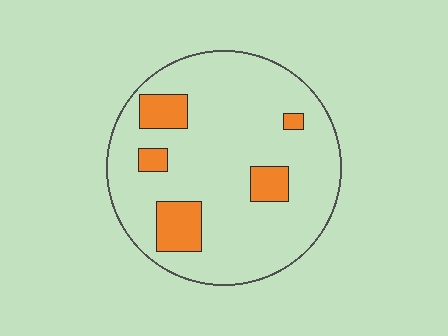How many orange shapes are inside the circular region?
5.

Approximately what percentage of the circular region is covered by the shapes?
Approximately 15%.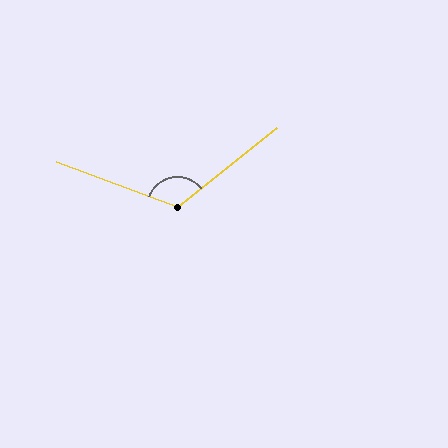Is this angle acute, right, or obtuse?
It is obtuse.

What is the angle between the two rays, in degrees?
Approximately 121 degrees.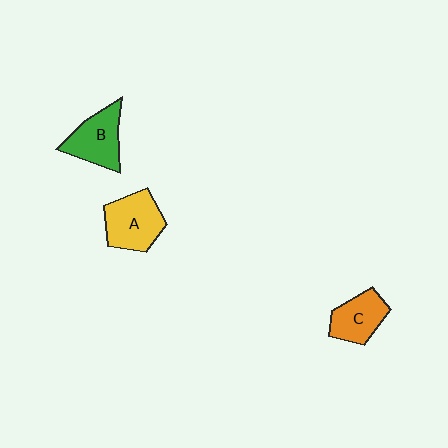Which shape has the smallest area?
Shape C (orange).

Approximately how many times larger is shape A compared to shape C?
Approximately 1.3 times.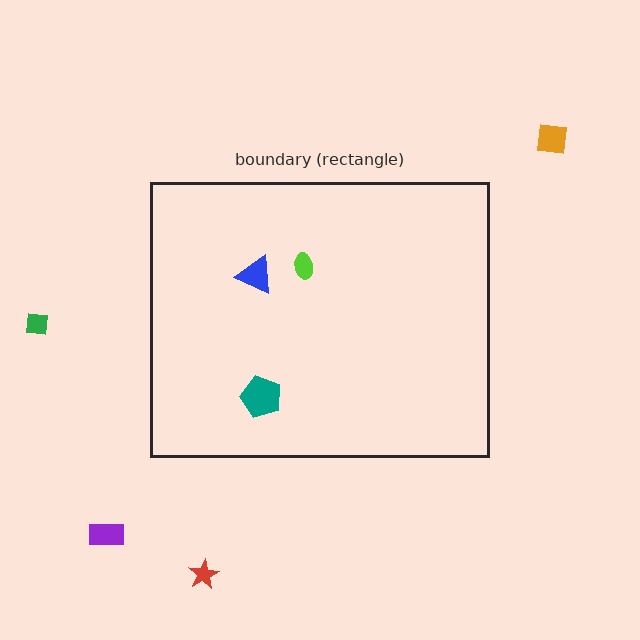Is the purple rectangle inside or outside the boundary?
Outside.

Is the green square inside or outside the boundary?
Outside.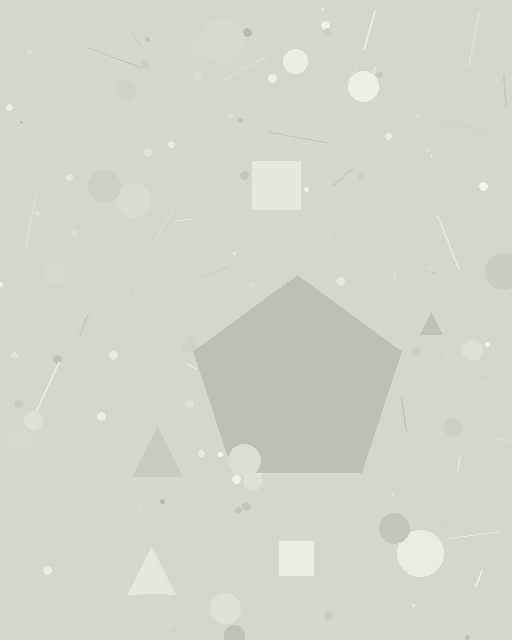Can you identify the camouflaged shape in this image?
The camouflaged shape is a pentagon.